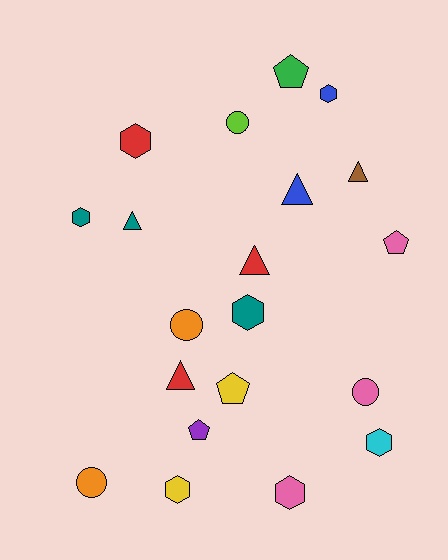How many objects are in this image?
There are 20 objects.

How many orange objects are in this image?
There are 2 orange objects.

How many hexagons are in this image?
There are 7 hexagons.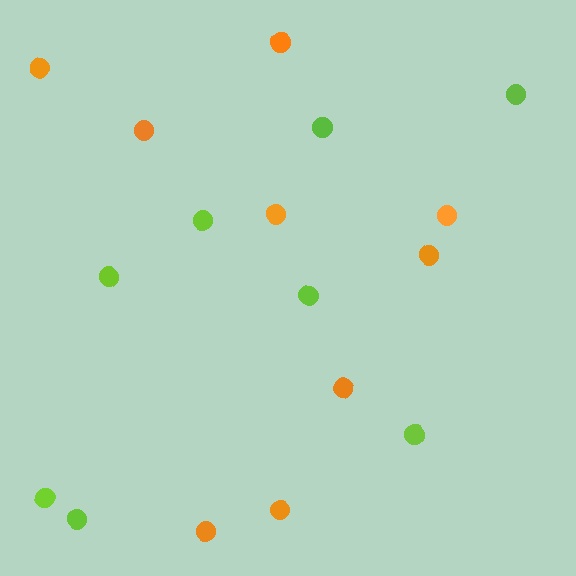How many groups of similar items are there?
There are 2 groups: one group of lime circles (8) and one group of orange circles (9).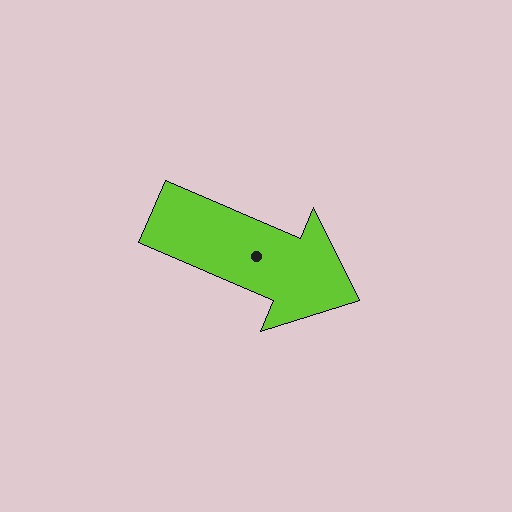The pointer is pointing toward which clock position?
Roughly 4 o'clock.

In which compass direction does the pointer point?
Southeast.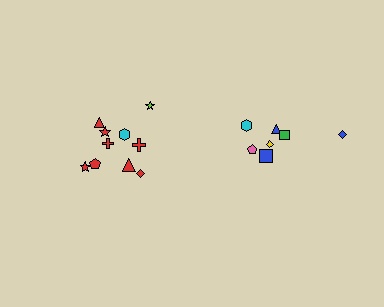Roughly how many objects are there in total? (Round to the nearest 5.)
Roughly 15 objects in total.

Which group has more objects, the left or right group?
The left group.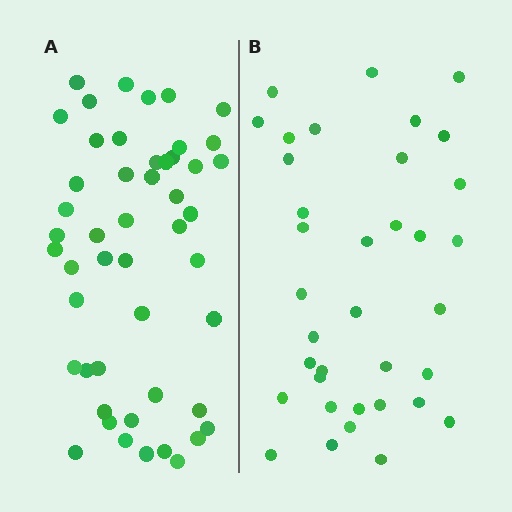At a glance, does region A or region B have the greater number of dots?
Region A (the left region) has more dots.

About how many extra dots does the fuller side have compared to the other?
Region A has approximately 15 more dots than region B.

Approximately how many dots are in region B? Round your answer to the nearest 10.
About 40 dots. (The exact count is 36, which rounds to 40.)